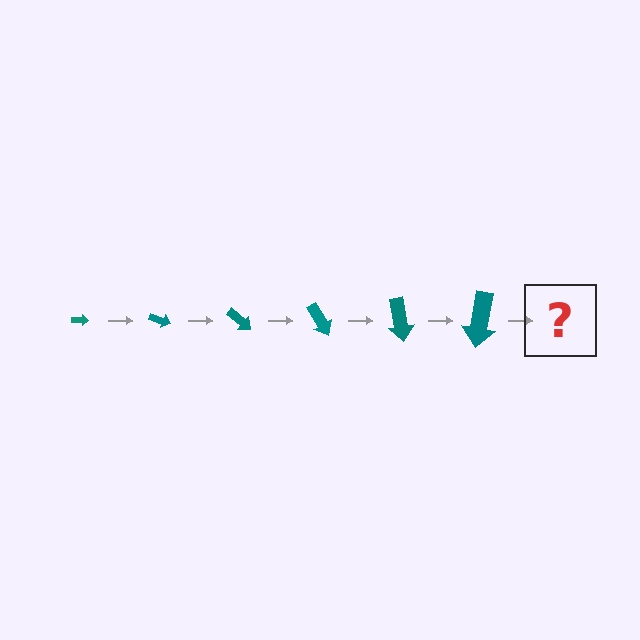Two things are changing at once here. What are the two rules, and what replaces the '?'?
The two rules are that the arrow grows larger each step and it rotates 20 degrees each step. The '?' should be an arrow, larger than the previous one and rotated 120 degrees from the start.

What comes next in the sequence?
The next element should be an arrow, larger than the previous one and rotated 120 degrees from the start.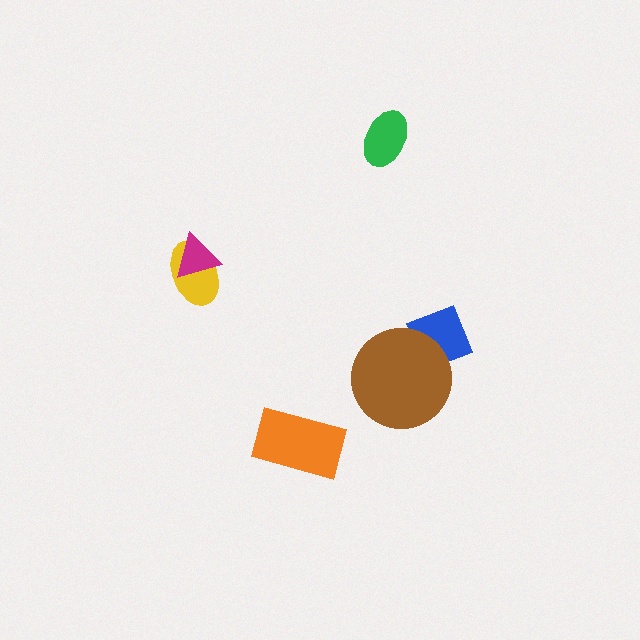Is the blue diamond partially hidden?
Yes, it is partially covered by another shape.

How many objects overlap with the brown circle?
1 object overlaps with the brown circle.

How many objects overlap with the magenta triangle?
1 object overlaps with the magenta triangle.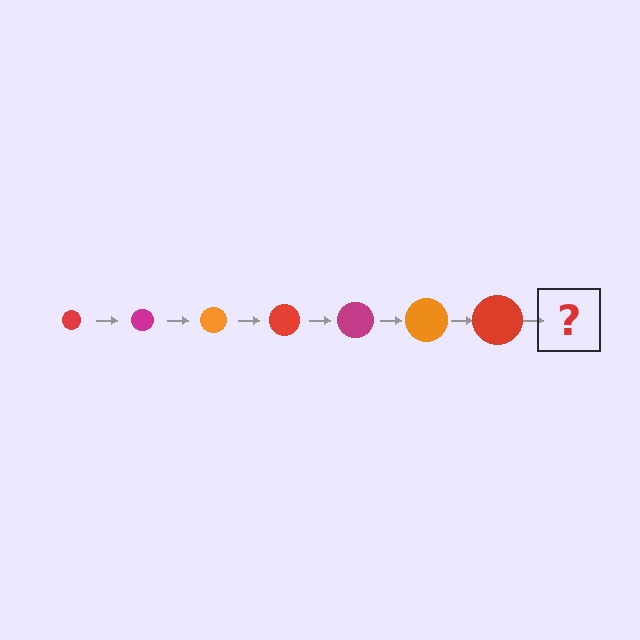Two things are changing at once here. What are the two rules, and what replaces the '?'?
The two rules are that the circle grows larger each step and the color cycles through red, magenta, and orange. The '?' should be a magenta circle, larger than the previous one.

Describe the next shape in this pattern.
It should be a magenta circle, larger than the previous one.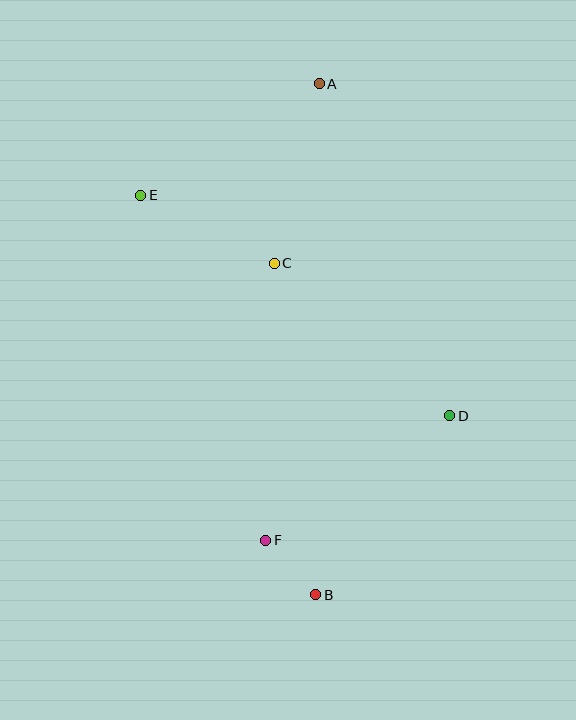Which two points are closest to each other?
Points B and F are closest to each other.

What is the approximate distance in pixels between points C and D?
The distance between C and D is approximately 233 pixels.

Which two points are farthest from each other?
Points A and B are farthest from each other.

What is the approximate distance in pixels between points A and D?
The distance between A and D is approximately 357 pixels.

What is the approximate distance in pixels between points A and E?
The distance between A and E is approximately 211 pixels.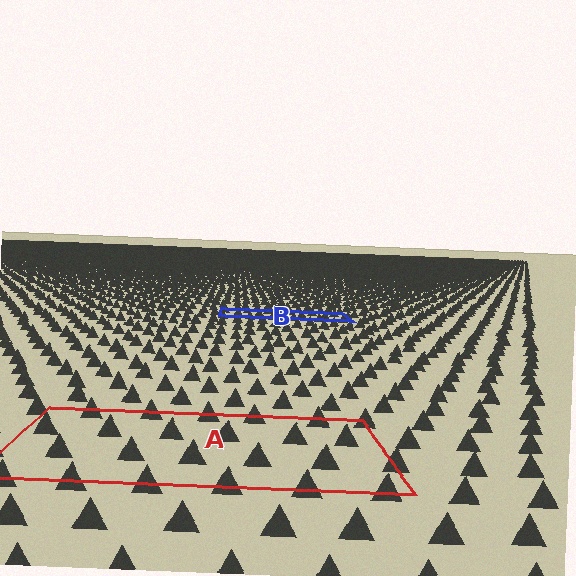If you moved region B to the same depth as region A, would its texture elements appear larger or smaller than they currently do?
They would appear larger. At a closer depth, the same texture elements are projected at a bigger on-screen size.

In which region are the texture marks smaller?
The texture marks are smaller in region B, because it is farther away.